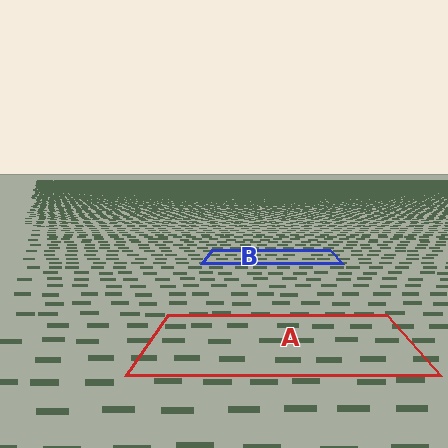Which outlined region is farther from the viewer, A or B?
Region B is farther from the viewer — the texture elements inside it appear smaller and more densely packed.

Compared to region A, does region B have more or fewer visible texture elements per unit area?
Region B has more texture elements per unit area — they are packed more densely because it is farther away.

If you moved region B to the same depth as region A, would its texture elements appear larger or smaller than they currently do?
They would appear larger. At a closer depth, the same texture elements are projected at a bigger on-screen size.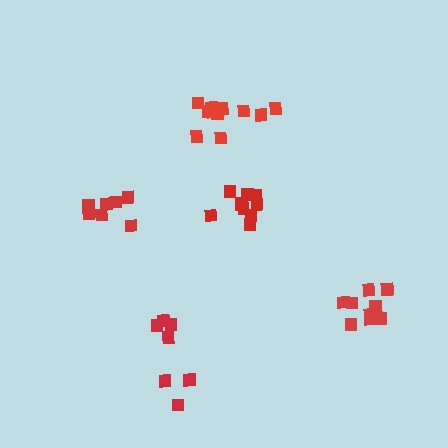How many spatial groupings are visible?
There are 5 spatial groupings.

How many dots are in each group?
Group 1: 7 dots, Group 2: 10 dots, Group 3: 8 dots, Group 4: 9 dots, Group 5: 11 dots (45 total).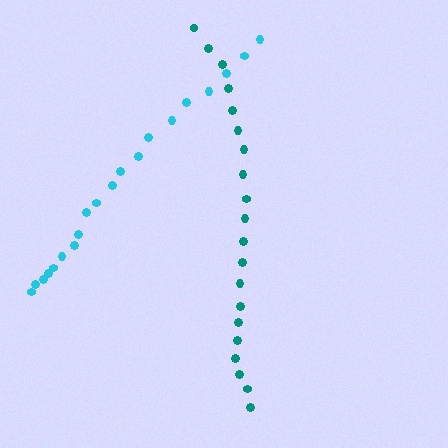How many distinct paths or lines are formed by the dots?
There are 2 distinct paths.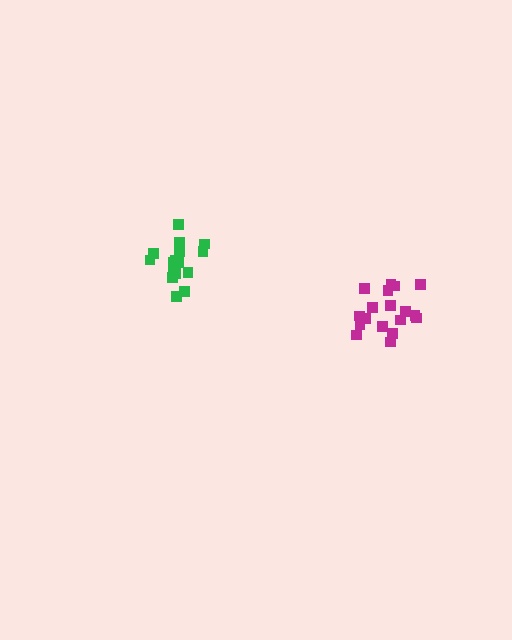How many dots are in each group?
Group 1: 16 dots, Group 2: 18 dots (34 total).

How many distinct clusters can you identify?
There are 2 distinct clusters.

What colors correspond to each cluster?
The clusters are colored: green, magenta.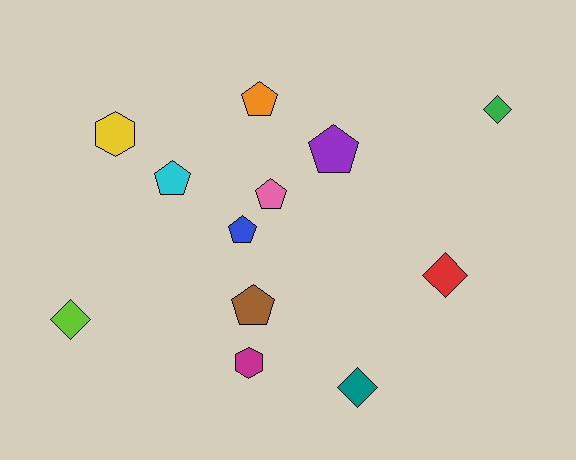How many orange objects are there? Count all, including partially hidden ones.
There is 1 orange object.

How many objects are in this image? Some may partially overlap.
There are 12 objects.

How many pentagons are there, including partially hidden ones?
There are 6 pentagons.